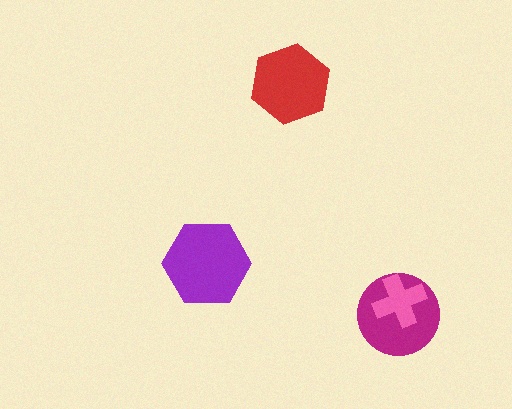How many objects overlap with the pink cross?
1 object overlaps with the pink cross.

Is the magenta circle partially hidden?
Yes, it is partially covered by another shape.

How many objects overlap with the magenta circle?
1 object overlaps with the magenta circle.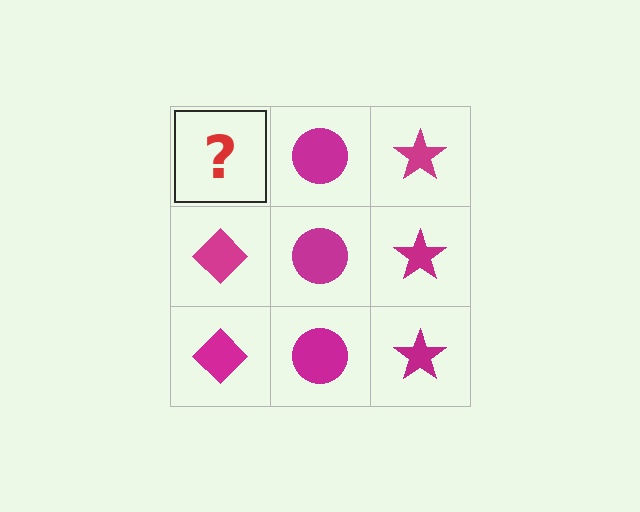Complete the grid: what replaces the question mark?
The question mark should be replaced with a magenta diamond.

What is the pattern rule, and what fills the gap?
The rule is that each column has a consistent shape. The gap should be filled with a magenta diamond.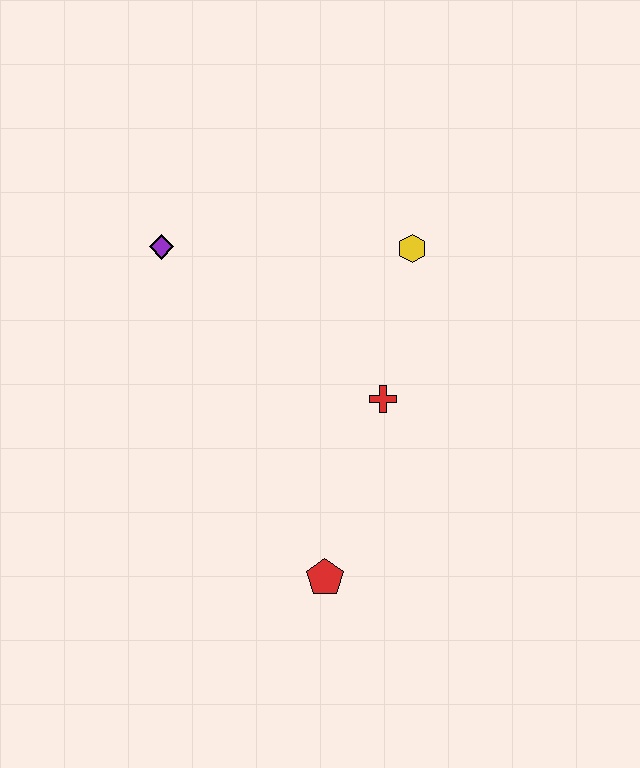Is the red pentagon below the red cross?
Yes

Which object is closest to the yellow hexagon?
The red cross is closest to the yellow hexagon.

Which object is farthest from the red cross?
The purple diamond is farthest from the red cross.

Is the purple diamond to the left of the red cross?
Yes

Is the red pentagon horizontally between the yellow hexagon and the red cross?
No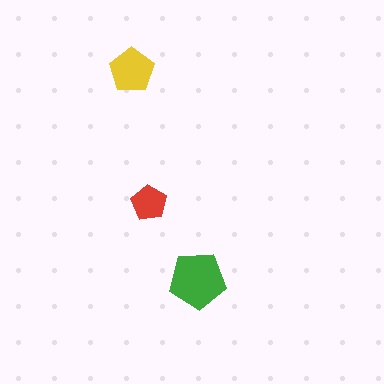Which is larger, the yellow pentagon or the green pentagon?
The green one.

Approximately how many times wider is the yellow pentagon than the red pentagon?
About 1.5 times wider.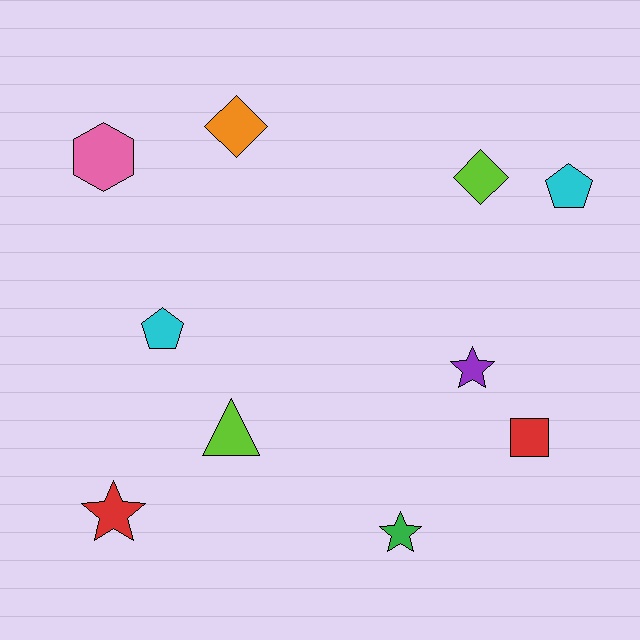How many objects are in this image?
There are 10 objects.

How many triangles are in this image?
There is 1 triangle.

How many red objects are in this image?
There are 2 red objects.